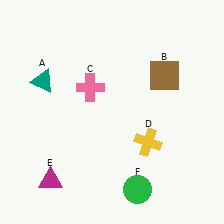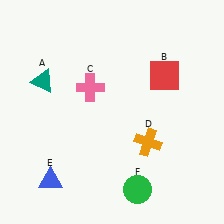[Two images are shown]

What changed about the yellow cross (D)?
In Image 1, D is yellow. In Image 2, it changed to orange.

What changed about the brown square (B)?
In Image 1, B is brown. In Image 2, it changed to red.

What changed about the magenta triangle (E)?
In Image 1, E is magenta. In Image 2, it changed to blue.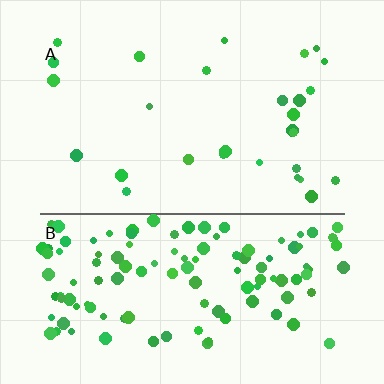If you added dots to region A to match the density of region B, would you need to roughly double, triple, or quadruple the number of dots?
Approximately quadruple.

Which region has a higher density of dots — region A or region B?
B (the bottom).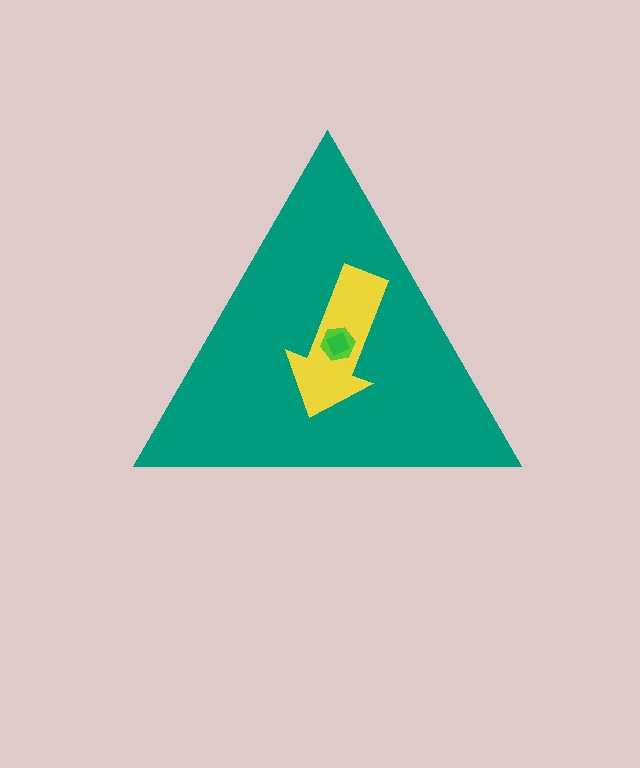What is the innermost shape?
The green diamond.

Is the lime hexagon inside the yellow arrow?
Yes.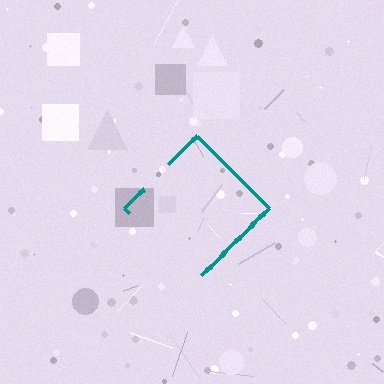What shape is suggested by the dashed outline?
The dashed outline suggests a diamond.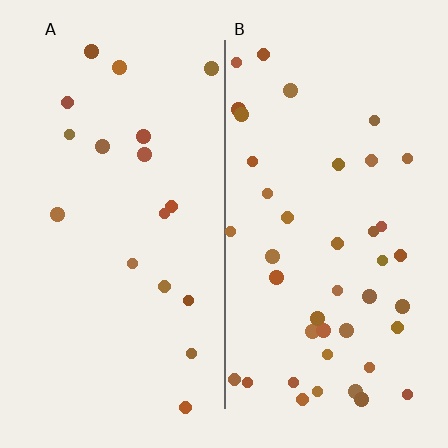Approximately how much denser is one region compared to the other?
Approximately 2.4× — region B over region A.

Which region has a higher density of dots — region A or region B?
B (the right).